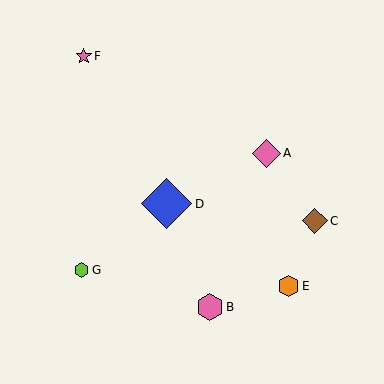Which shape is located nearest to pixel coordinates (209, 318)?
The pink hexagon (labeled B) at (210, 307) is nearest to that location.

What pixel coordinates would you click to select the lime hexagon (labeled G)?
Click at (82, 270) to select the lime hexagon G.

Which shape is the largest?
The blue diamond (labeled D) is the largest.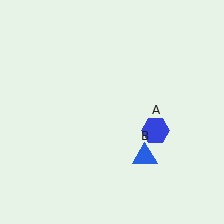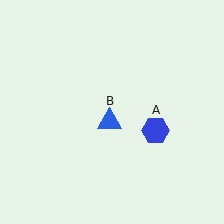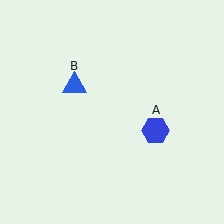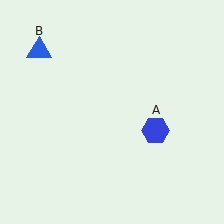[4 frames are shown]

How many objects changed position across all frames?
1 object changed position: blue triangle (object B).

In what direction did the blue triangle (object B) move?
The blue triangle (object B) moved up and to the left.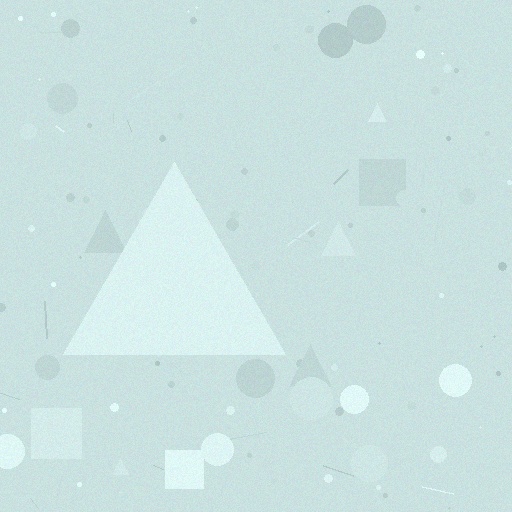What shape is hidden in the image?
A triangle is hidden in the image.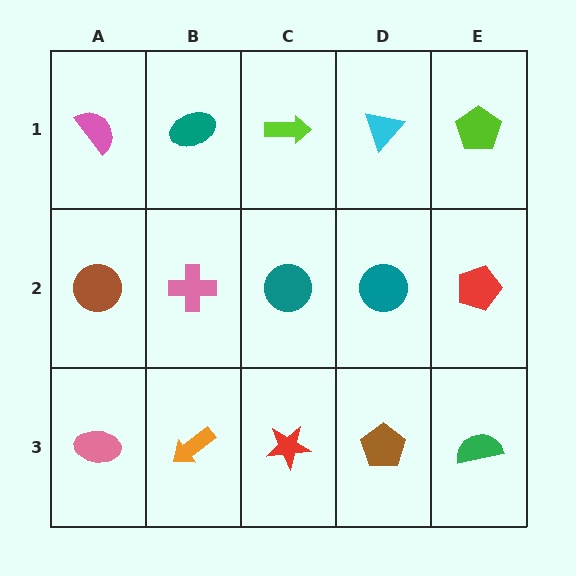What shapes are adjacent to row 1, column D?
A teal circle (row 2, column D), a lime arrow (row 1, column C), a lime pentagon (row 1, column E).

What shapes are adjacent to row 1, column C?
A teal circle (row 2, column C), a teal ellipse (row 1, column B), a cyan triangle (row 1, column D).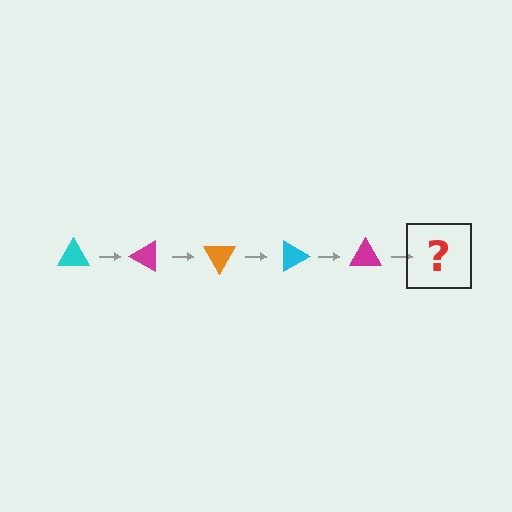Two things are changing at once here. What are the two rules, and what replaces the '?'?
The two rules are that it rotates 30 degrees each step and the color cycles through cyan, magenta, and orange. The '?' should be an orange triangle, rotated 150 degrees from the start.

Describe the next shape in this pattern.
It should be an orange triangle, rotated 150 degrees from the start.